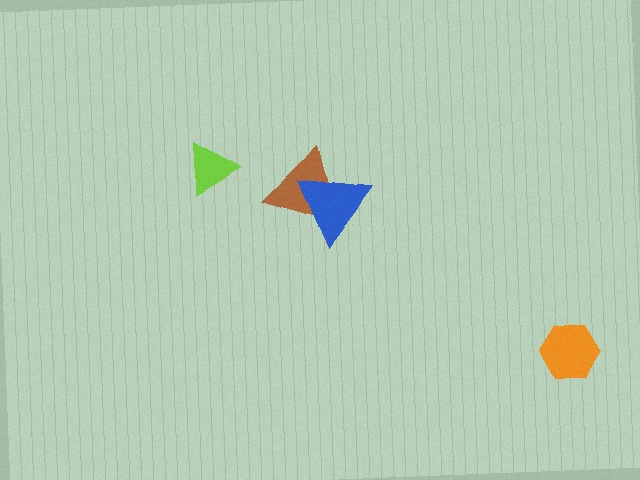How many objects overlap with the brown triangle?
1 object overlaps with the brown triangle.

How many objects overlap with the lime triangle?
0 objects overlap with the lime triangle.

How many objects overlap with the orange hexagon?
0 objects overlap with the orange hexagon.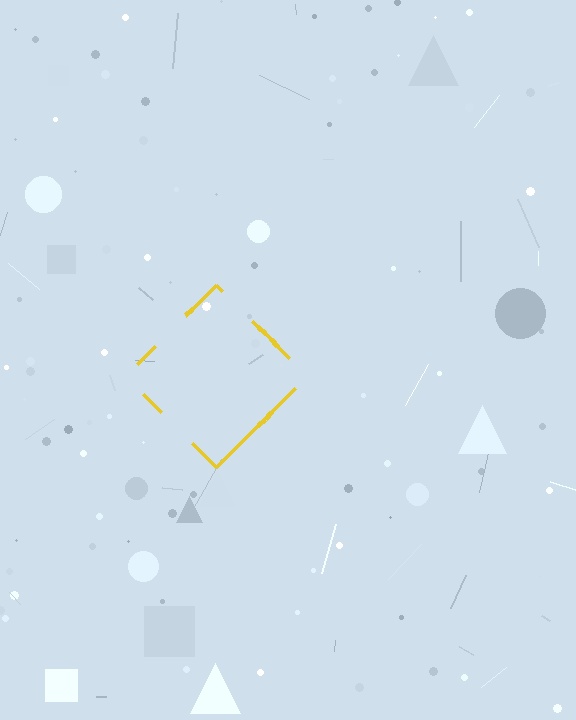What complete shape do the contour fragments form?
The contour fragments form a diamond.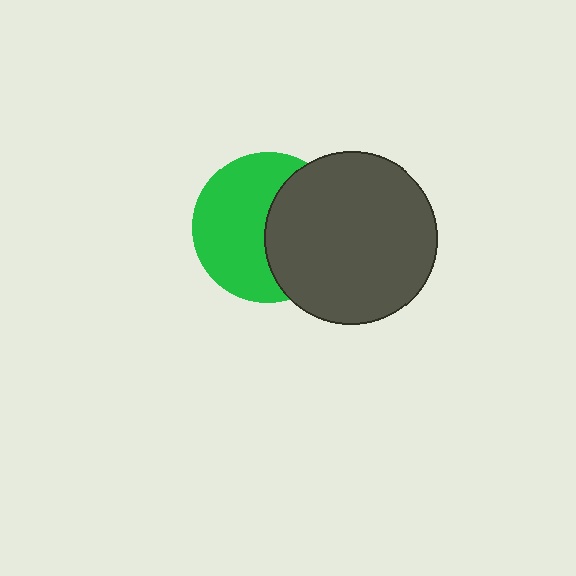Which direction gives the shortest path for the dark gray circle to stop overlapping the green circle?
Moving right gives the shortest separation.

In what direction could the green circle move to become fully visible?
The green circle could move left. That would shift it out from behind the dark gray circle entirely.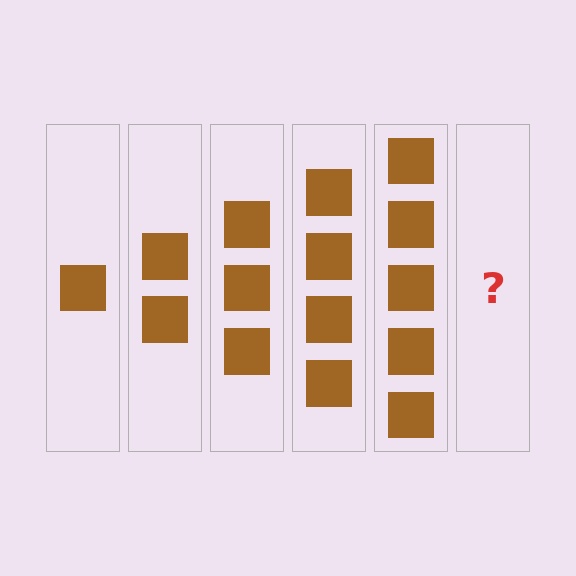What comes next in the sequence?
The next element should be 6 squares.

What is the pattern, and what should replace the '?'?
The pattern is that each step adds one more square. The '?' should be 6 squares.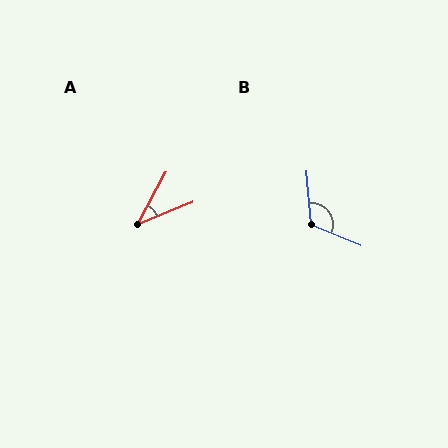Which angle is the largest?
B, at approximately 117 degrees.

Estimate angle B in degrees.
Approximately 117 degrees.